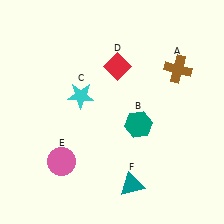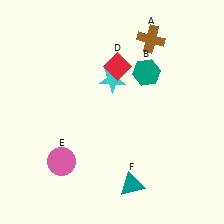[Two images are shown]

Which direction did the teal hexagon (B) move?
The teal hexagon (B) moved up.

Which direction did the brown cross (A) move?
The brown cross (A) moved up.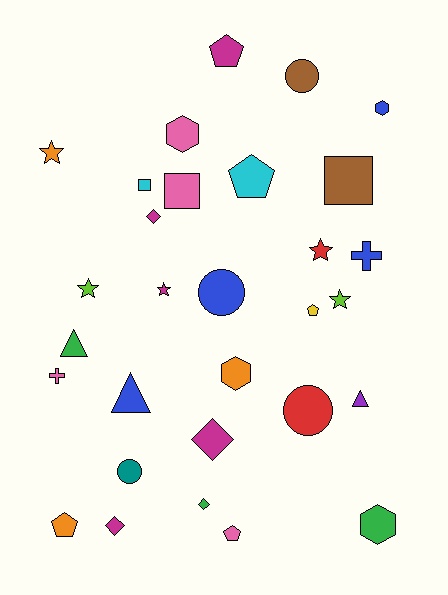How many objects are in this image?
There are 30 objects.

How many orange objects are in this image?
There are 3 orange objects.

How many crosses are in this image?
There are 2 crosses.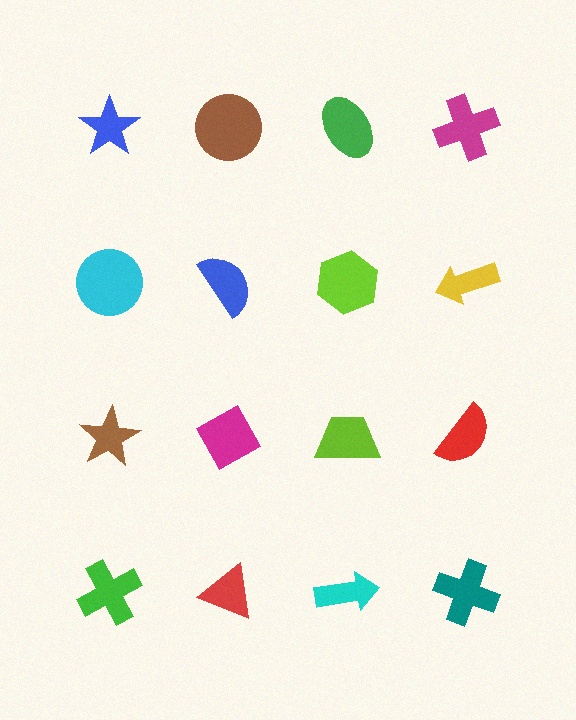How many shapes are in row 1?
4 shapes.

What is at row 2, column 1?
A cyan circle.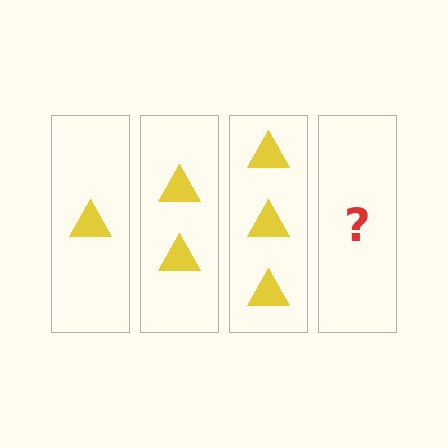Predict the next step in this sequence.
The next step is 4 triangles.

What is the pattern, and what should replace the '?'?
The pattern is that each step adds one more triangle. The '?' should be 4 triangles.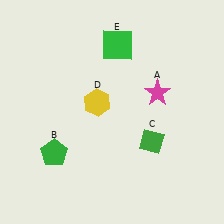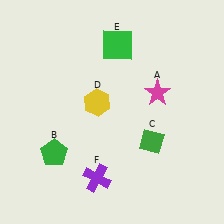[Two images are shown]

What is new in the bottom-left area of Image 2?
A purple cross (F) was added in the bottom-left area of Image 2.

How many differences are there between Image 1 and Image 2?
There is 1 difference between the two images.